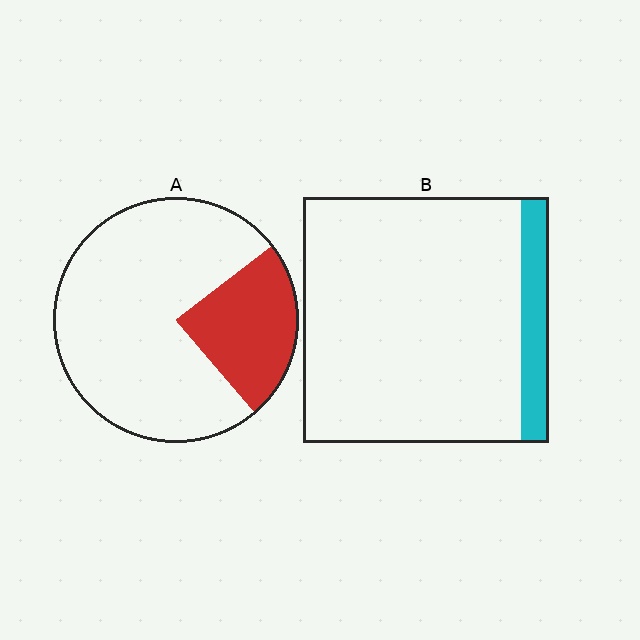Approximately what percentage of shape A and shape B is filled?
A is approximately 25% and B is approximately 10%.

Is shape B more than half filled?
No.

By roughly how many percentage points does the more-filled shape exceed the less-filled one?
By roughly 15 percentage points (A over B).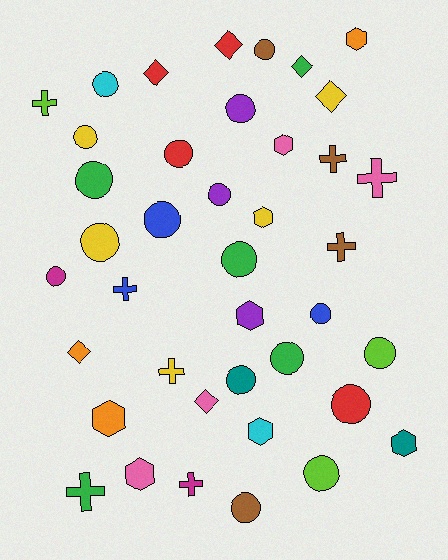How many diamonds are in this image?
There are 6 diamonds.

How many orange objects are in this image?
There are 3 orange objects.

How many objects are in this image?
There are 40 objects.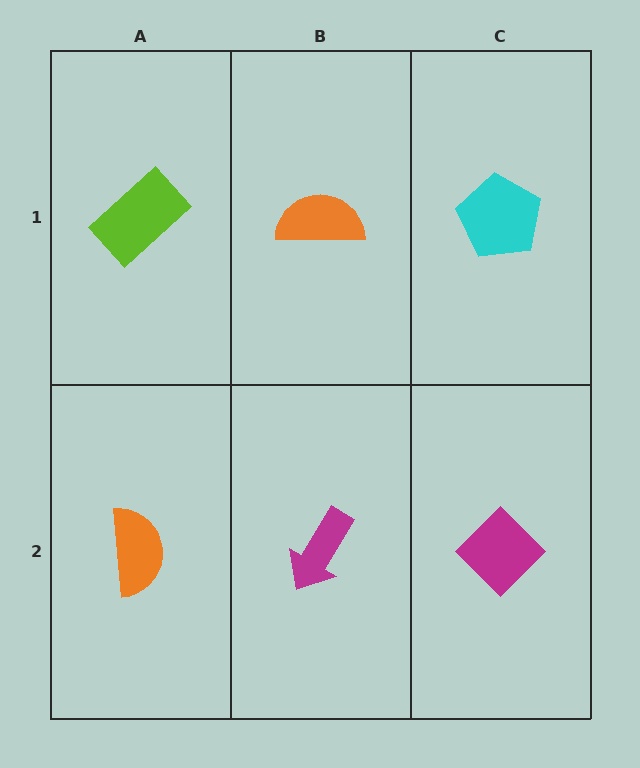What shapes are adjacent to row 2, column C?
A cyan pentagon (row 1, column C), a magenta arrow (row 2, column B).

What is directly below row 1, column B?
A magenta arrow.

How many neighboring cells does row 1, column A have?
2.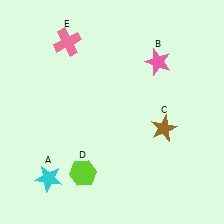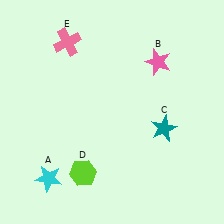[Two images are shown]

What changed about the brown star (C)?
In Image 1, C is brown. In Image 2, it changed to teal.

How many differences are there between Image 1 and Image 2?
There is 1 difference between the two images.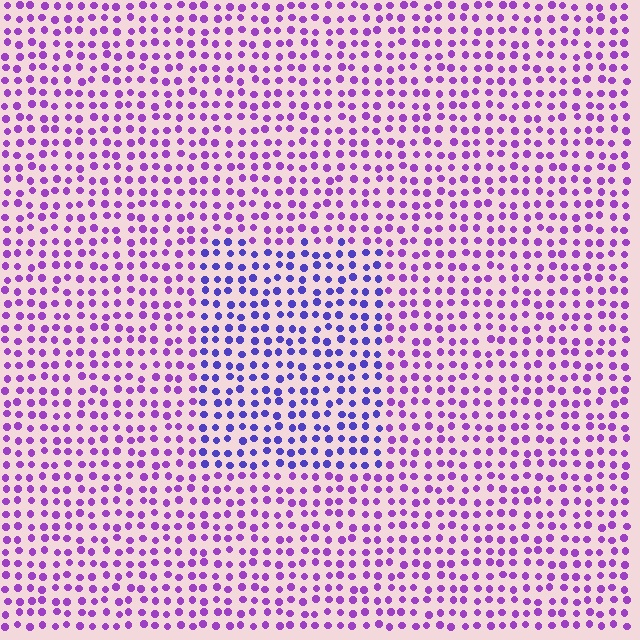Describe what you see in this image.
The image is filled with small purple elements in a uniform arrangement. A rectangle-shaped region is visible where the elements are tinted to a slightly different hue, forming a subtle color boundary.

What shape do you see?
I see a rectangle.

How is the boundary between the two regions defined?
The boundary is defined purely by a slight shift in hue (about 36 degrees). Spacing, size, and orientation are identical on both sides.